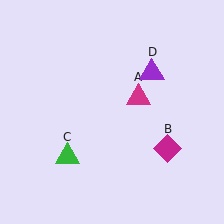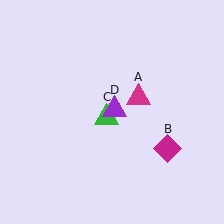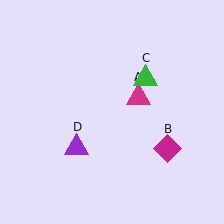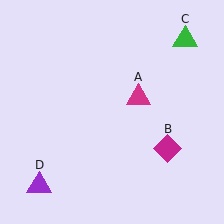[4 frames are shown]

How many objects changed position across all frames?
2 objects changed position: green triangle (object C), purple triangle (object D).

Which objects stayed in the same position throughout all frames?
Magenta triangle (object A) and magenta diamond (object B) remained stationary.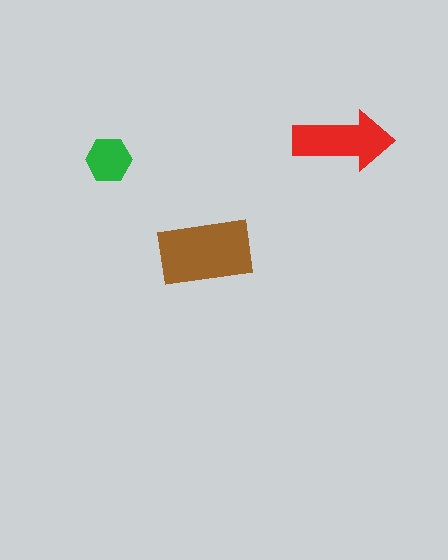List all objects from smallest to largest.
The green hexagon, the red arrow, the brown rectangle.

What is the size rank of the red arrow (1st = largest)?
2nd.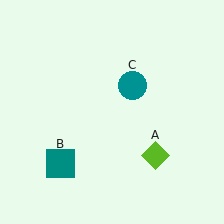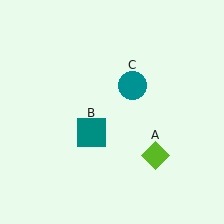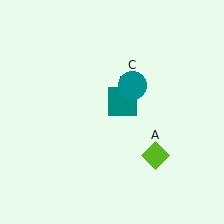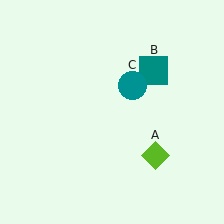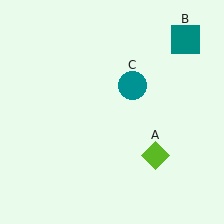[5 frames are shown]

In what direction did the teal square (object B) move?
The teal square (object B) moved up and to the right.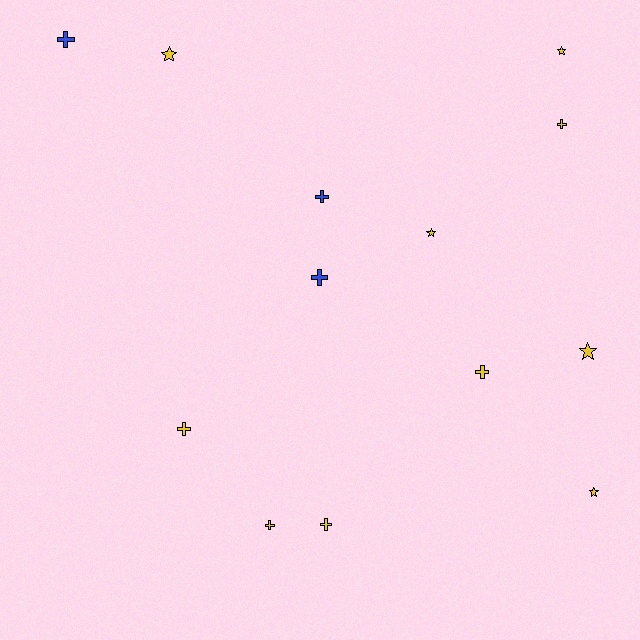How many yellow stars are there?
There are 5 yellow stars.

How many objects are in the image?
There are 13 objects.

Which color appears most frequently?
Yellow, with 10 objects.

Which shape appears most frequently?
Cross, with 8 objects.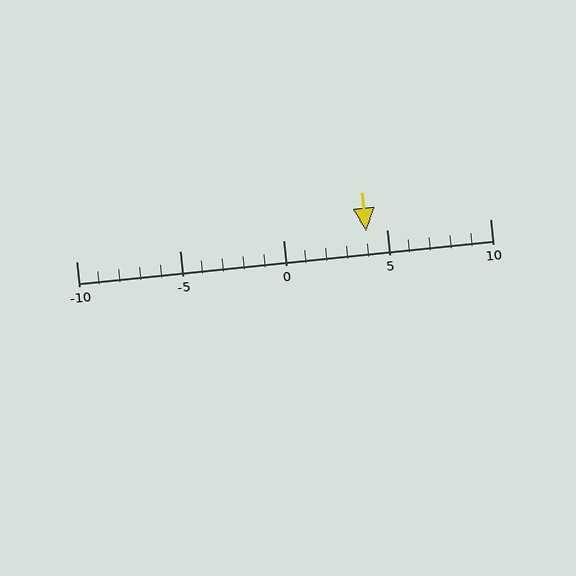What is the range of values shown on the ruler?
The ruler shows values from -10 to 10.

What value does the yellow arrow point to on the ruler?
The yellow arrow points to approximately 4.